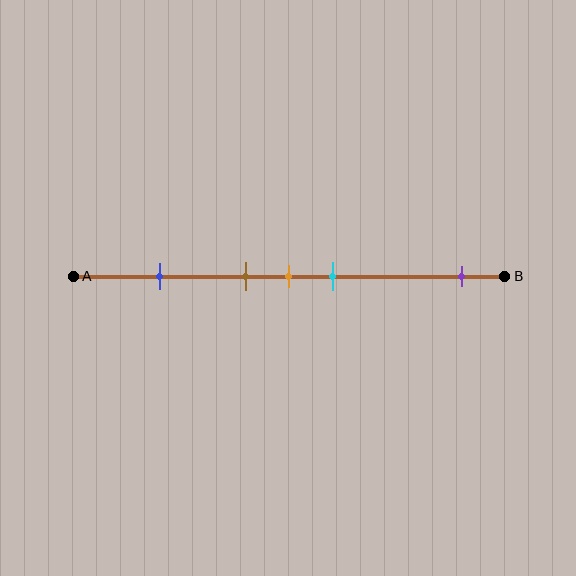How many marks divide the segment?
There are 5 marks dividing the segment.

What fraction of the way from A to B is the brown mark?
The brown mark is approximately 40% (0.4) of the way from A to B.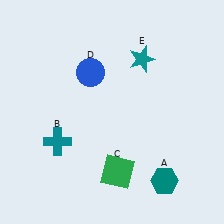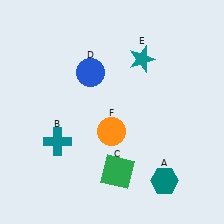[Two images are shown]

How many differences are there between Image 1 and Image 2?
There is 1 difference between the two images.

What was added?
An orange circle (F) was added in Image 2.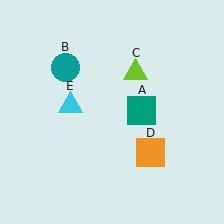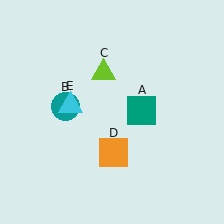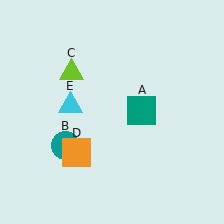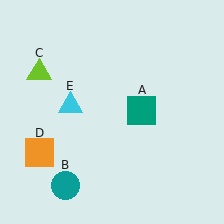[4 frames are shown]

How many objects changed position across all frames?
3 objects changed position: teal circle (object B), lime triangle (object C), orange square (object D).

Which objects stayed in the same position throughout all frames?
Teal square (object A) and cyan triangle (object E) remained stationary.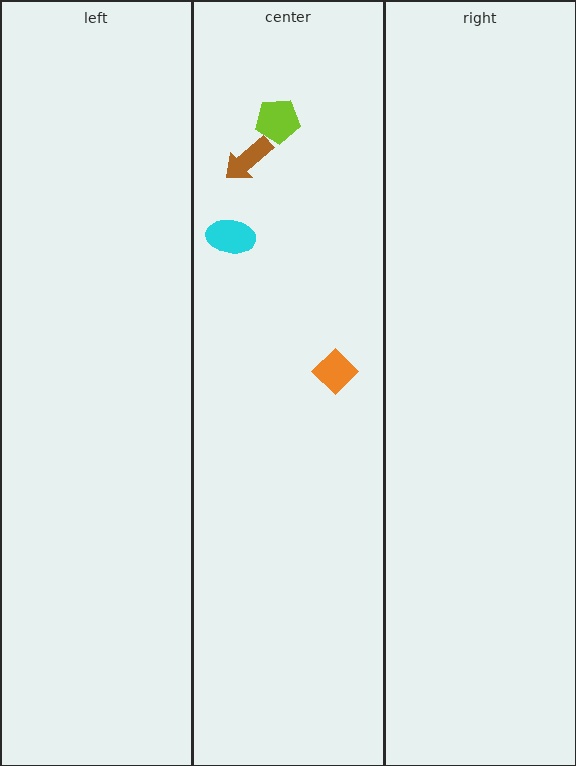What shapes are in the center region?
The cyan ellipse, the orange diamond, the lime pentagon, the brown arrow.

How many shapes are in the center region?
4.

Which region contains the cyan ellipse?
The center region.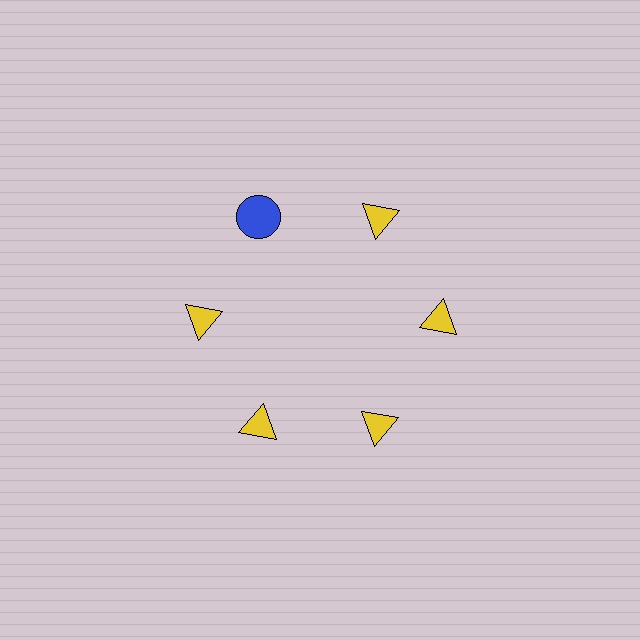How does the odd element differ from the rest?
It differs in both color (blue instead of yellow) and shape (circle instead of triangle).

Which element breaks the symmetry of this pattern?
The blue circle at roughly the 11 o'clock position breaks the symmetry. All other shapes are yellow triangles.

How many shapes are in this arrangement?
There are 6 shapes arranged in a ring pattern.